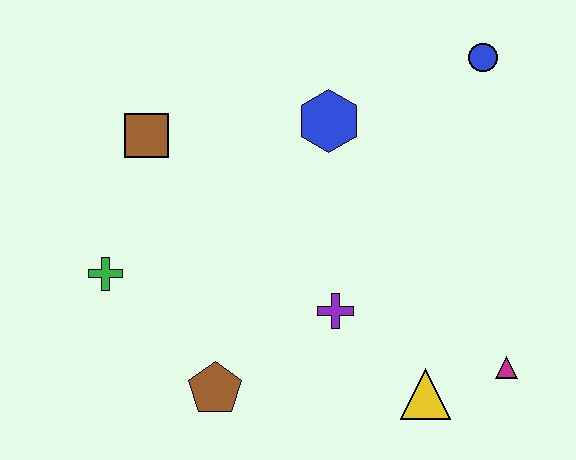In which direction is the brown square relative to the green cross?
The brown square is above the green cross.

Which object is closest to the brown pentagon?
The purple cross is closest to the brown pentagon.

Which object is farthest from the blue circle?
The green cross is farthest from the blue circle.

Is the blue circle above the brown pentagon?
Yes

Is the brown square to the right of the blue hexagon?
No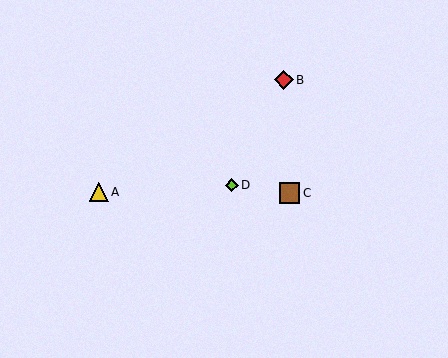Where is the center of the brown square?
The center of the brown square is at (290, 193).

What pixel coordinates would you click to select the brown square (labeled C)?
Click at (290, 193) to select the brown square C.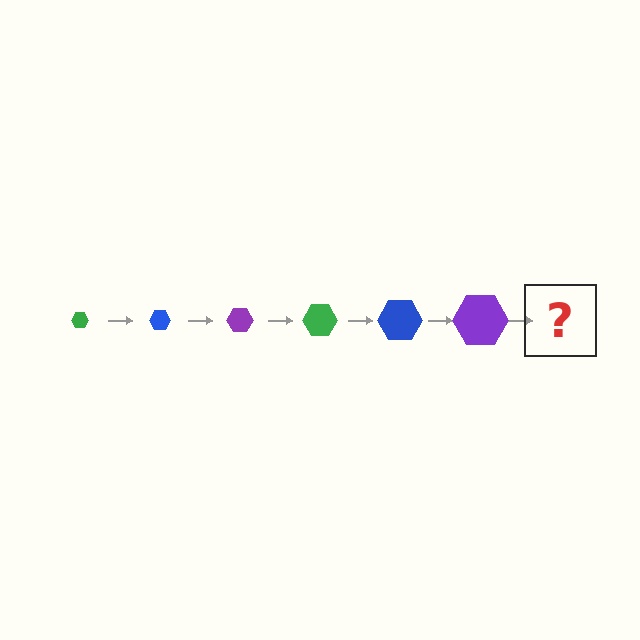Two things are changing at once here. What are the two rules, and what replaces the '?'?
The two rules are that the hexagon grows larger each step and the color cycles through green, blue, and purple. The '?' should be a green hexagon, larger than the previous one.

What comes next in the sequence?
The next element should be a green hexagon, larger than the previous one.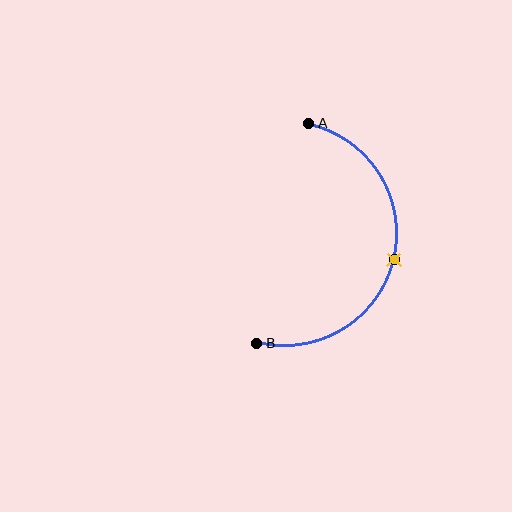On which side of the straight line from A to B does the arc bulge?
The arc bulges to the right of the straight line connecting A and B.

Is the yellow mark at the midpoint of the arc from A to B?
Yes. The yellow mark lies on the arc at equal arc-length from both A and B — it is the arc midpoint.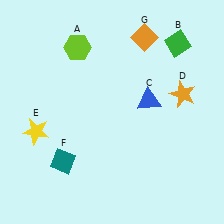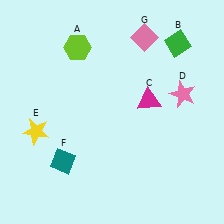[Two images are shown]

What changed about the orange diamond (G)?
In Image 1, G is orange. In Image 2, it changed to pink.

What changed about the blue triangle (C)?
In Image 1, C is blue. In Image 2, it changed to magenta.